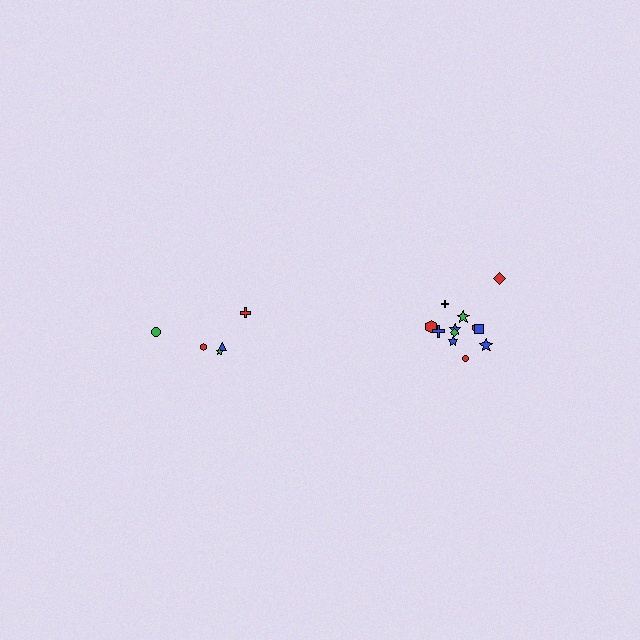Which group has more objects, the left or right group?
The right group.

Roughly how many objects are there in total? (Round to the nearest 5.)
Roughly 15 objects in total.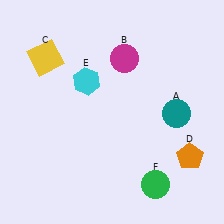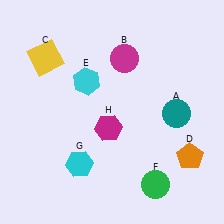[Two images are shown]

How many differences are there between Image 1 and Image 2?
There are 2 differences between the two images.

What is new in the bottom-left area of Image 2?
A magenta hexagon (H) was added in the bottom-left area of Image 2.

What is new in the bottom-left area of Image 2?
A cyan hexagon (G) was added in the bottom-left area of Image 2.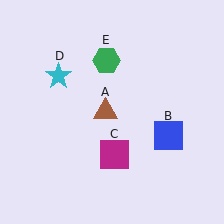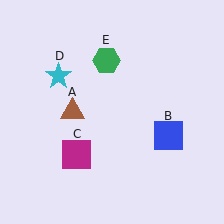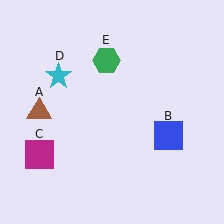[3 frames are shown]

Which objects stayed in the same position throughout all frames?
Blue square (object B) and cyan star (object D) and green hexagon (object E) remained stationary.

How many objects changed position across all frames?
2 objects changed position: brown triangle (object A), magenta square (object C).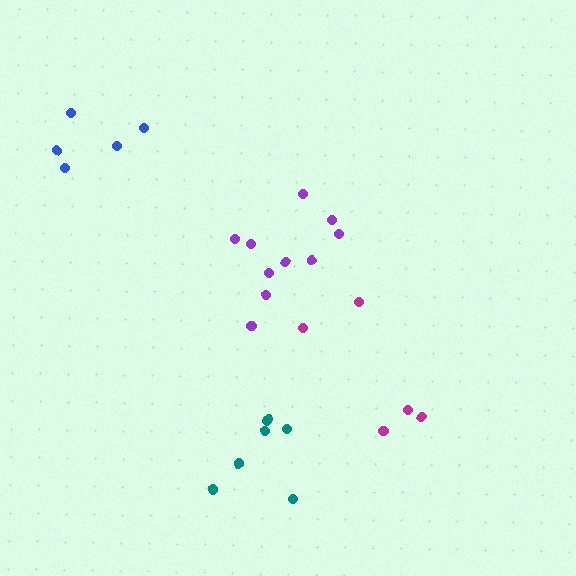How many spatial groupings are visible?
There are 4 spatial groupings.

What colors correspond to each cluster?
The clusters are colored: purple, magenta, blue, teal.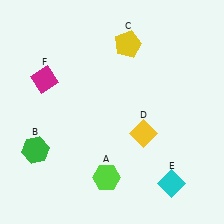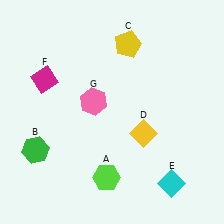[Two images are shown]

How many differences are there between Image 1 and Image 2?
There is 1 difference between the two images.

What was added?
A pink hexagon (G) was added in Image 2.